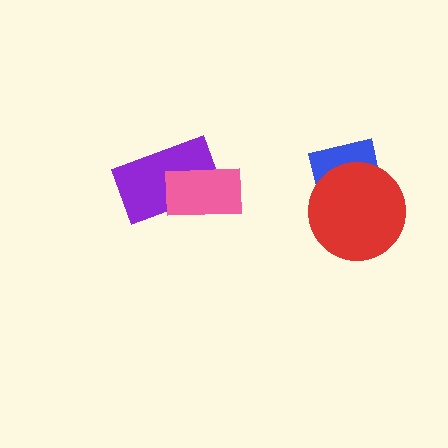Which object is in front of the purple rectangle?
The pink rectangle is in front of the purple rectangle.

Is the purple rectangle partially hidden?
Yes, it is partially covered by another shape.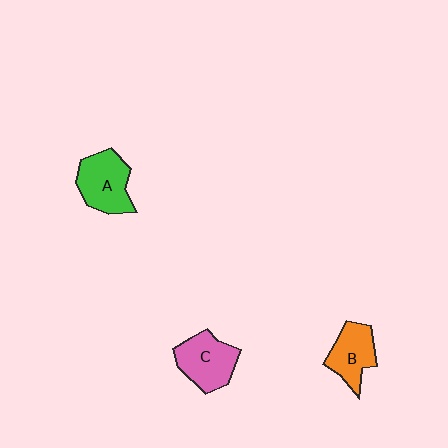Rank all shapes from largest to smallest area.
From largest to smallest: A (green), C (pink), B (orange).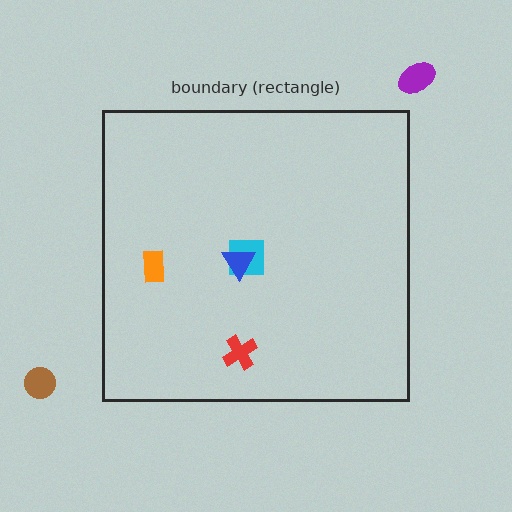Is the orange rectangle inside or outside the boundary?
Inside.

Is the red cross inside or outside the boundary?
Inside.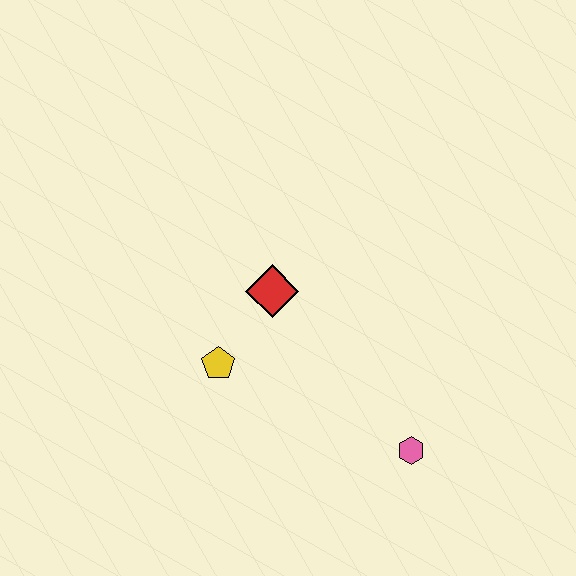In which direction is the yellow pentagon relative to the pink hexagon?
The yellow pentagon is to the left of the pink hexagon.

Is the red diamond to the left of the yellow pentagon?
No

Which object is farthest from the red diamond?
The pink hexagon is farthest from the red diamond.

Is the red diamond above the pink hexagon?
Yes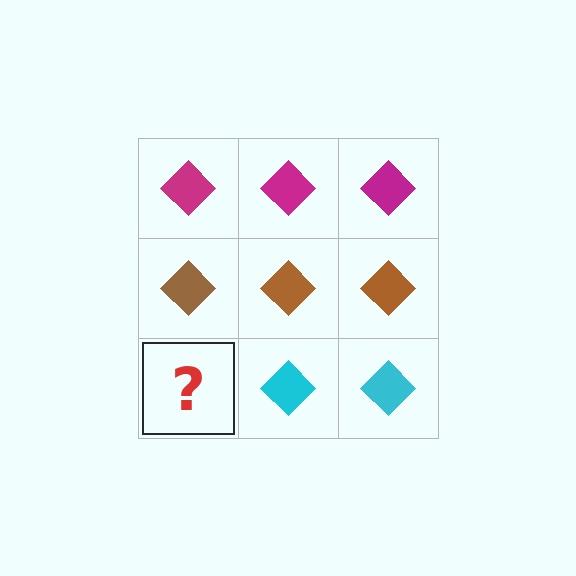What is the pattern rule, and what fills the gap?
The rule is that each row has a consistent color. The gap should be filled with a cyan diamond.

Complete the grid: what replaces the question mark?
The question mark should be replaced with a cyan diamond.